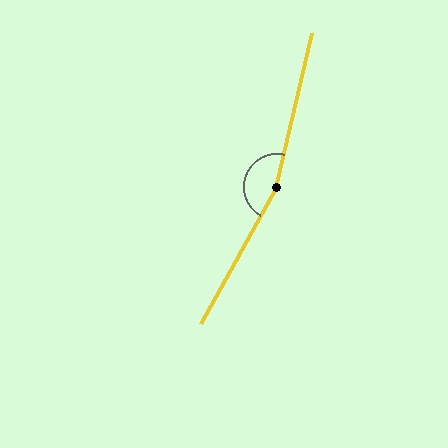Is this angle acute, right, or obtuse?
It is obtuse.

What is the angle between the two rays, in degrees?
Approximately 164 degrees.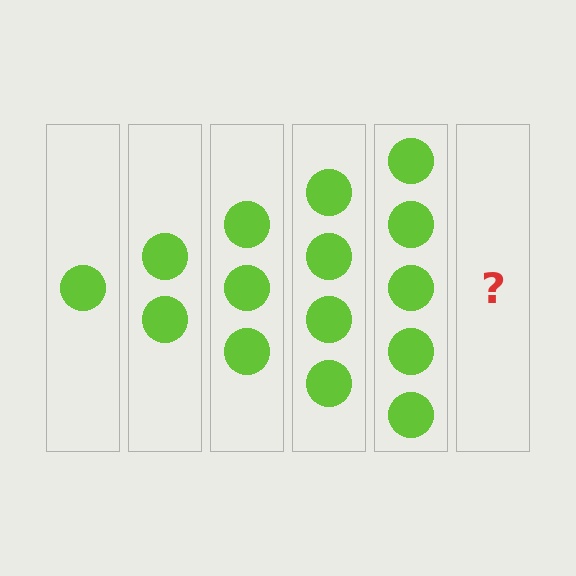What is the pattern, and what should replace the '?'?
The pattern is that each step adds one more circle. The '?' should be 6 circles.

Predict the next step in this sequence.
The next step is 6 circles.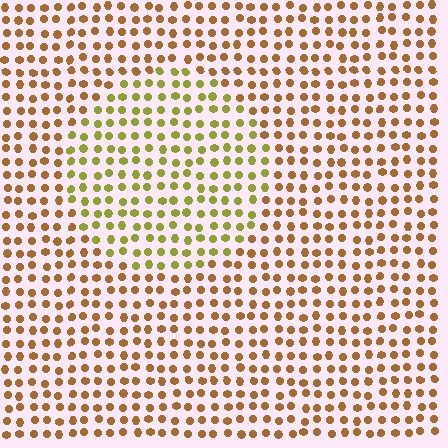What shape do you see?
I see a circle.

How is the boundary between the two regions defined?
The boundary is defined purely by a slight shift in hue (about 39 degrees). Spacing, size, and orientation are identical on both sides.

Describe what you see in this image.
The image is filled with small brown elements in a uniform arrangement. A circle-shaped region is visible where the elements are tinted to a slightly different hue, forming a subtle color boundary.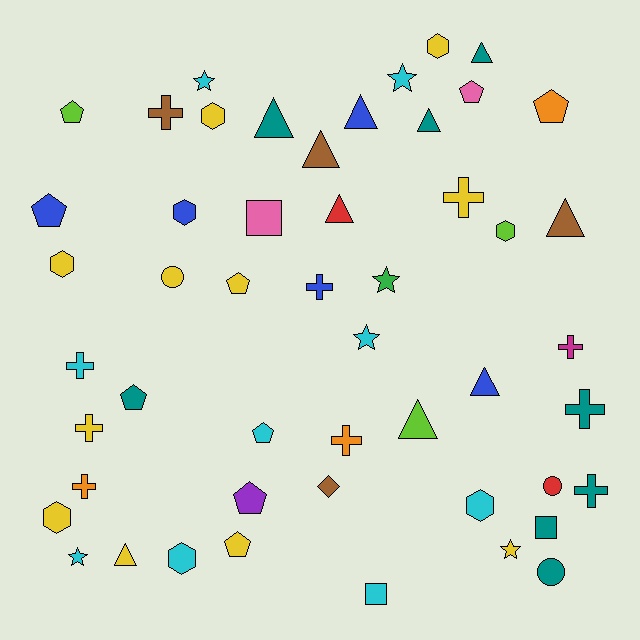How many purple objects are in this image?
There is 1 purple object.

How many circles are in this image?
There are 3 circles.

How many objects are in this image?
There are 50 objects.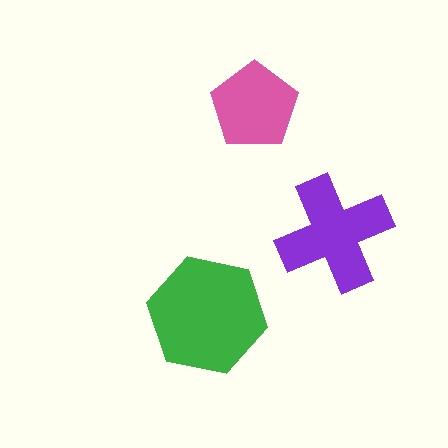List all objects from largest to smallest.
The green hexagon, the purple cross, the pink pentagon.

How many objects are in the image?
There are 3 objects in the image.